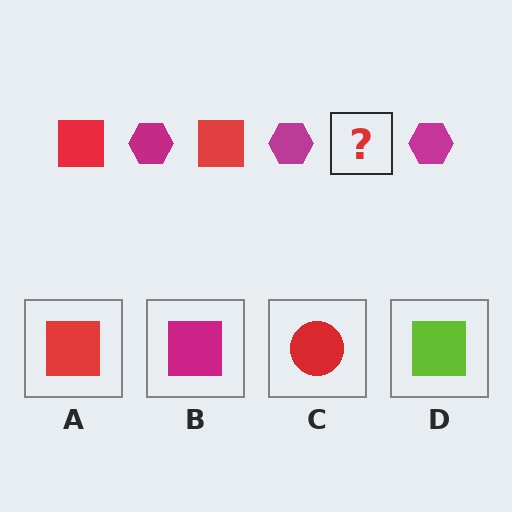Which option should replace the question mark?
Option A.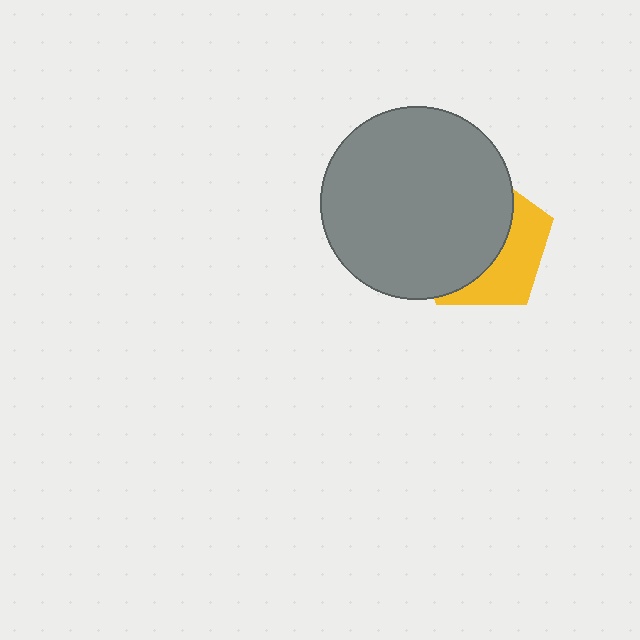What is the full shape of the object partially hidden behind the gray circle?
The partially hidden object is a yellow pentagon.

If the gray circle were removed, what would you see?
You would see the complete yellow pentagon.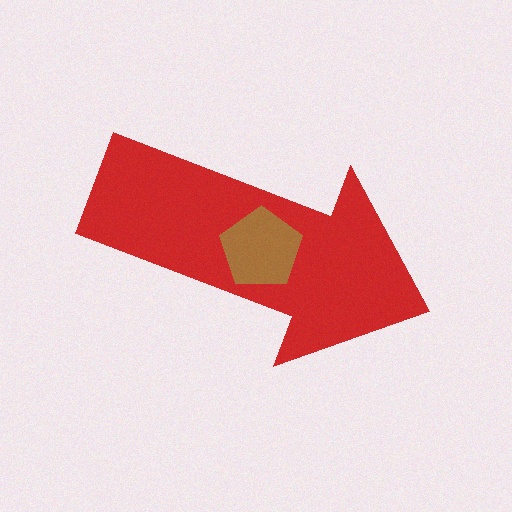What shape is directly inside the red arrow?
The brown pentagon.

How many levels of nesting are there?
2.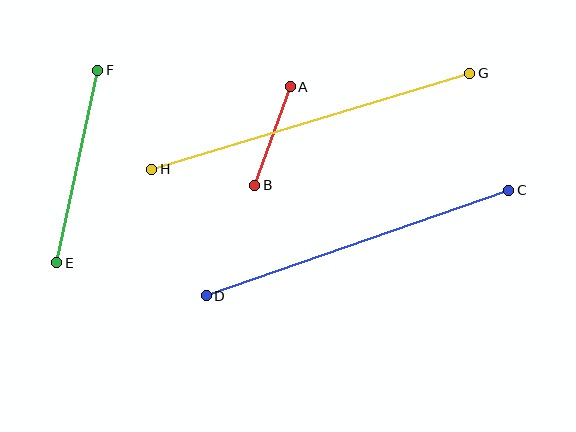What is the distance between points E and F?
The distance is approximately 197 pixels.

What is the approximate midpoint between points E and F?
The midpoint is at approximately (77, 167) pixels.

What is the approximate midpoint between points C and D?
The midpoint is at approximately (358, 243) pixels.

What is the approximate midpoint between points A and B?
The midpoint is at approximately (272, 136) pixels.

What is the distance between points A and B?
The distance is approximately 104 pixels.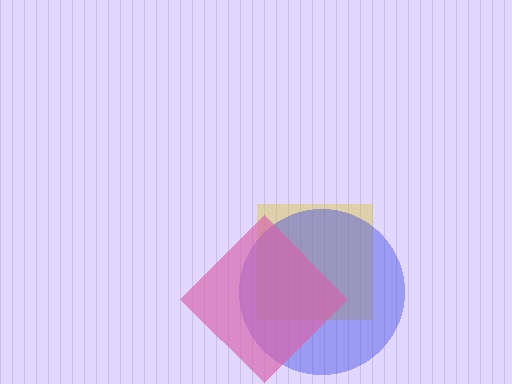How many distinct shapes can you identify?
There are 3 distinct shapes: a yellow square, a blue circle, a pink diamond.